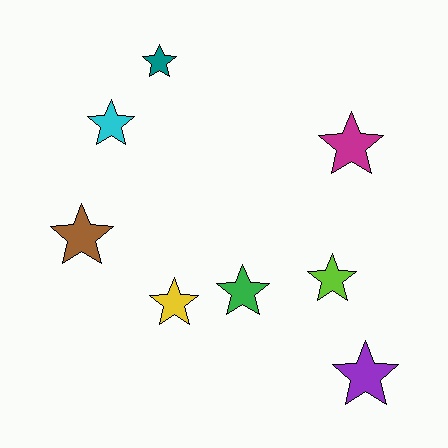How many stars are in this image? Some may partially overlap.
There are 8 stars.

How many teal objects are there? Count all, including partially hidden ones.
There is 1 teal object.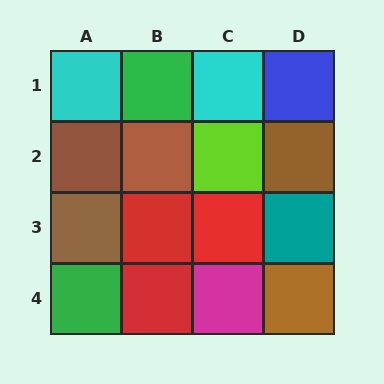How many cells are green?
2 cells are green.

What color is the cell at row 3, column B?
Red.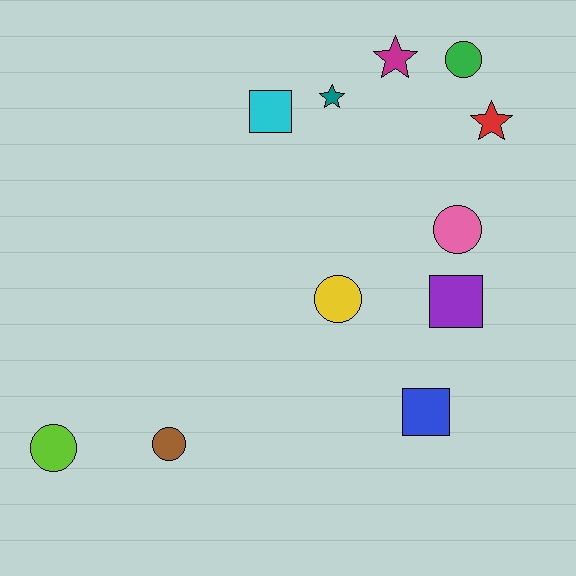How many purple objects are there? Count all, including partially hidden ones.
There is 1 purple object.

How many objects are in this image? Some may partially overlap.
There are 11 objects.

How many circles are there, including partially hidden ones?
There are 5 circles.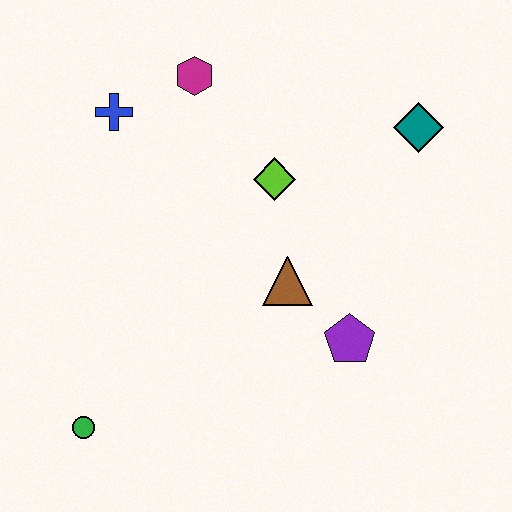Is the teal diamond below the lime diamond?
No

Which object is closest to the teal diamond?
The lime diamond is closest to the teal diamond.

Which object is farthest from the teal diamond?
The green circle is farthest from the teal diamond.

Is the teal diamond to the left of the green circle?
No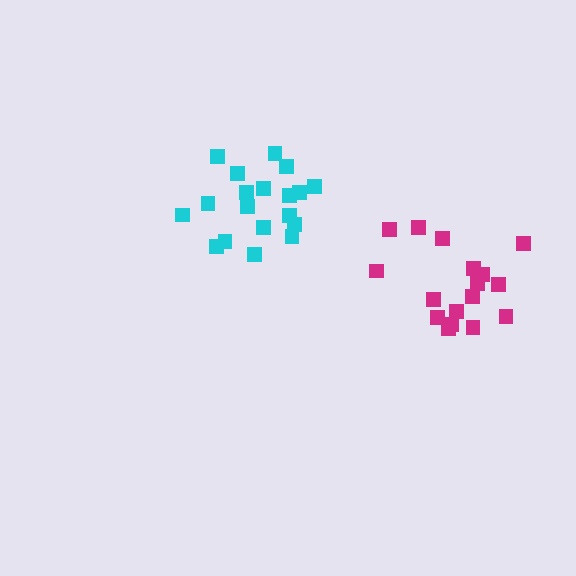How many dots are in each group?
Group 1: 19 dots, Group 2: 17 dots (36 total).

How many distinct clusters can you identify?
There are 2 distinct clusters.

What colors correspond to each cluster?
The clusters are colored: cyan, magenta.